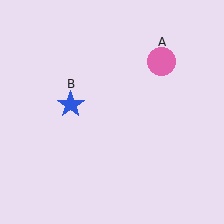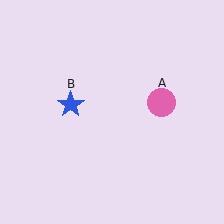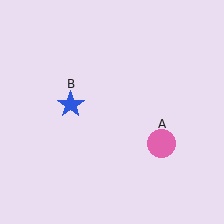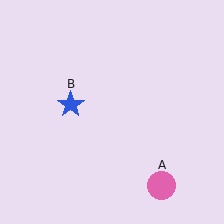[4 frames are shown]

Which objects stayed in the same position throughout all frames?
Blue star (object B) remained stationary.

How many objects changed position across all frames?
1 object changed position: pink circle (object A).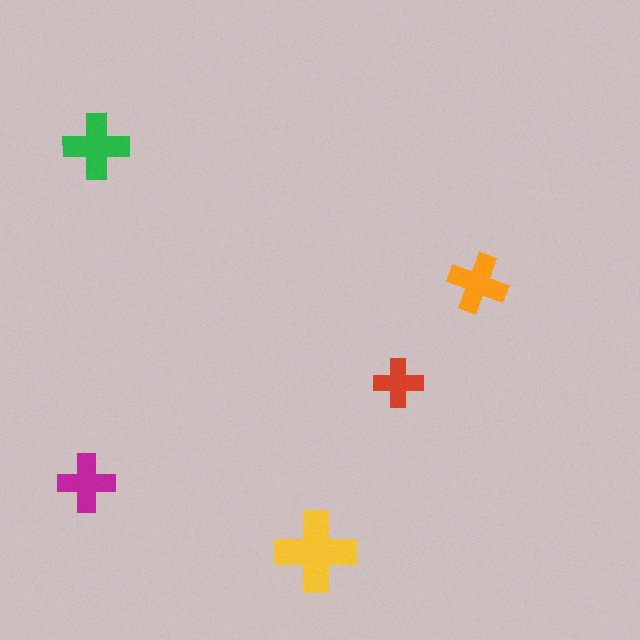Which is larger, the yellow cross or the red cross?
The yellow one.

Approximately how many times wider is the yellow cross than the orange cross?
About 1.5 times wider.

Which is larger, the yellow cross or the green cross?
The yellow one.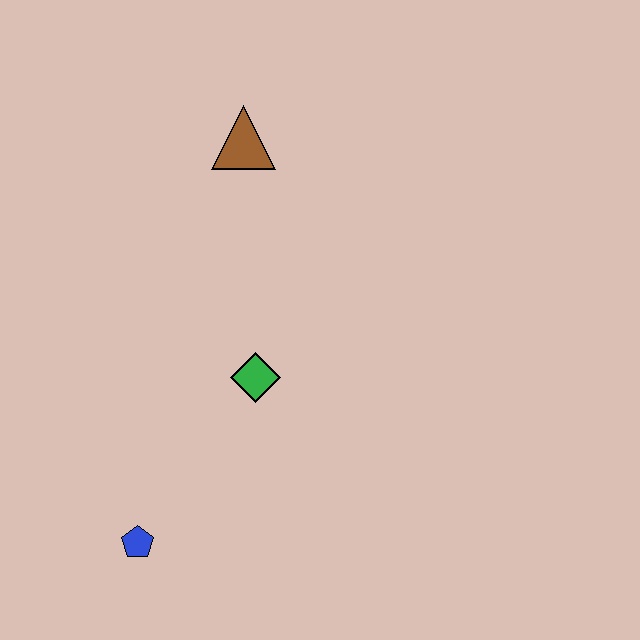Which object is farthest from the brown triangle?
The blue pentagon is farthest from the brown triangle.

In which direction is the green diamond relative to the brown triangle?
The green diamond is below the brown triangle.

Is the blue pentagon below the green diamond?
Yes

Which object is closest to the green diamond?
The blue pentagon is closest to the green diamond.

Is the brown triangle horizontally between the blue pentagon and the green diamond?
Yes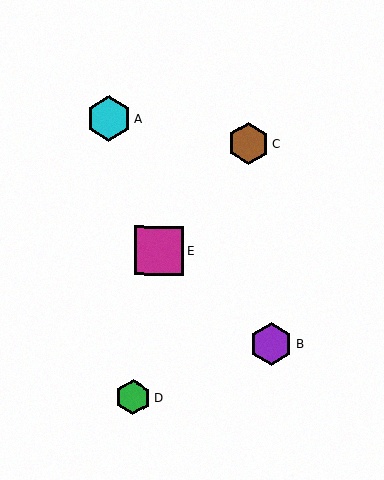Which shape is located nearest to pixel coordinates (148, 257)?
The magenta square (labeled E) at (159, 251) is nearest to that location.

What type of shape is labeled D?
Shape D is a green hexagon.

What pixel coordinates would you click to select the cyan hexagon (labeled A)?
Click at (109, 119) to select the cyan hexagon A.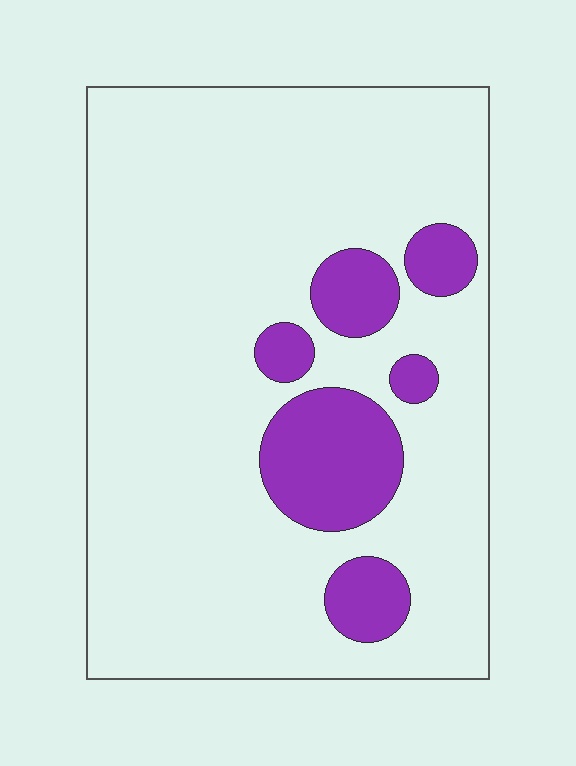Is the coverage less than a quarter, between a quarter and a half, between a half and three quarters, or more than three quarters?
Less than a quarter.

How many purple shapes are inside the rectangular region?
6.